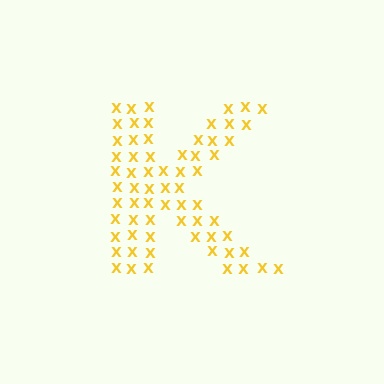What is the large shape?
The large shape is the letter K.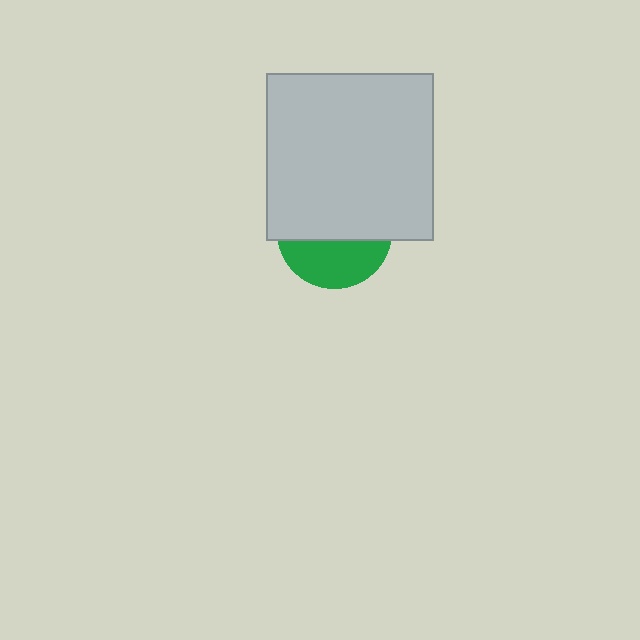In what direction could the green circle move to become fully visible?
The green circle could move down. That would shift it out from behind the light gray square entirely.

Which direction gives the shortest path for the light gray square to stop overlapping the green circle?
Moving up gives the shortest separation.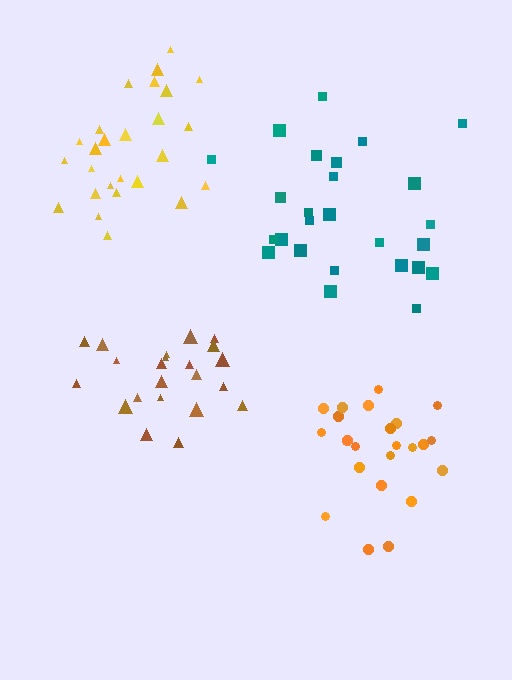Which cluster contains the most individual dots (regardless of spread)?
Yellow (26).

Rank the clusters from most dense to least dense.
orange, brown, yellow, teal.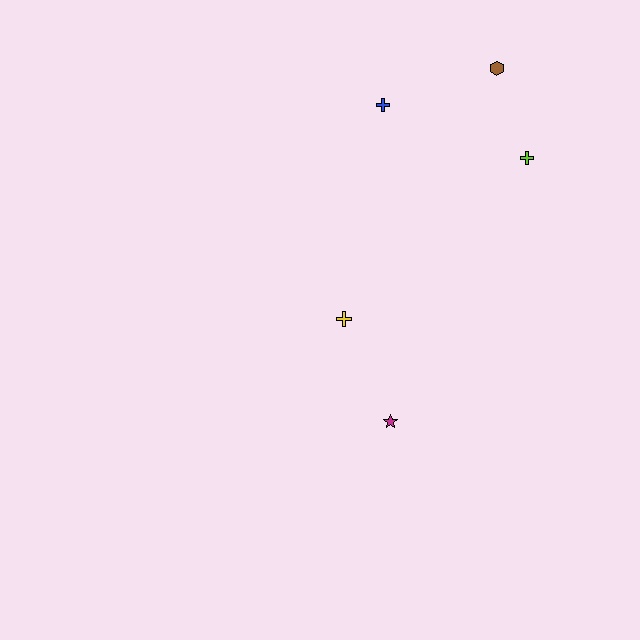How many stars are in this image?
There is 1 star.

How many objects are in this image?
There are 5 objects.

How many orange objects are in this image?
There are no orange objects.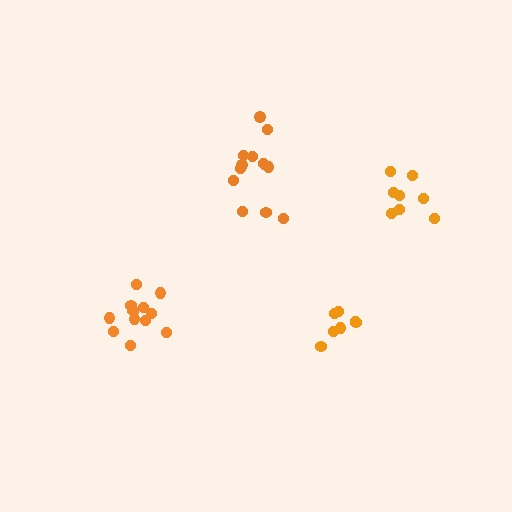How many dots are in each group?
Group 1: 8 dots, Group 2: 13 dots, Group 3: 13 dots, Group 4: 7 dots (41 total).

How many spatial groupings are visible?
There are 4 spatial groupings.